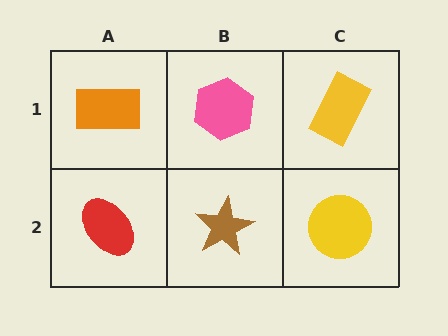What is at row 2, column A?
A red ellipse.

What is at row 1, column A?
An orange rectangle.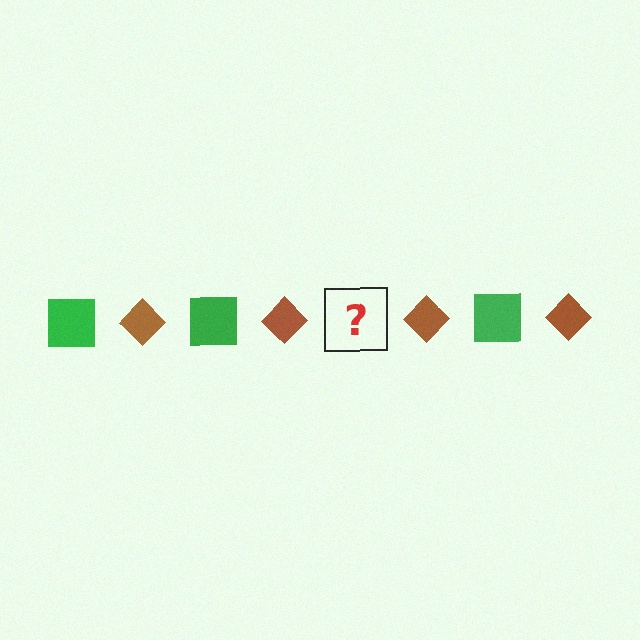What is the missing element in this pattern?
The missing element is a green square.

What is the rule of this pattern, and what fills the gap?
The rule is that the pattern alternates between green square and brown diamond. The gap should be filled with a green square.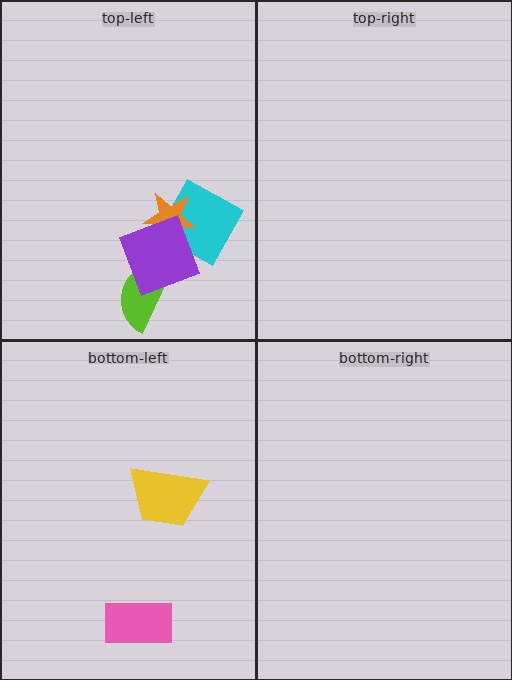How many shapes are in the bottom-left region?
2.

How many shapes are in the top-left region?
4.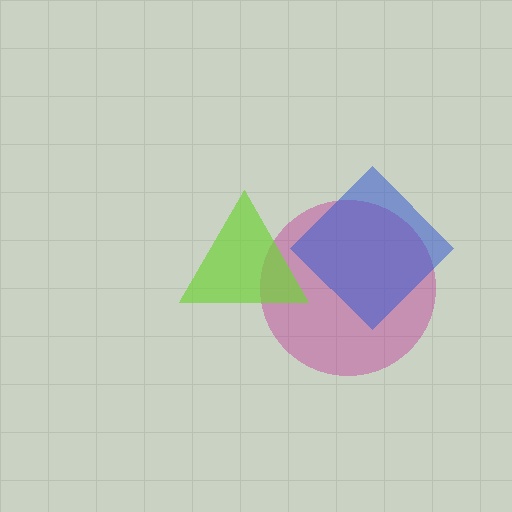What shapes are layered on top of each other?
The layered shapes are: a magenta circle, a lime triangle, a blue diamond.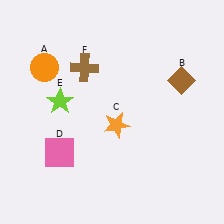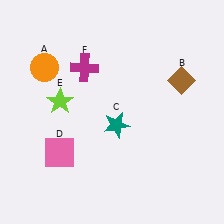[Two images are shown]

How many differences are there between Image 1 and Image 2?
There are 2 differences between the two images.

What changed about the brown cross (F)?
In Image 1, F is brown. In Image 2, it changed to magenta.